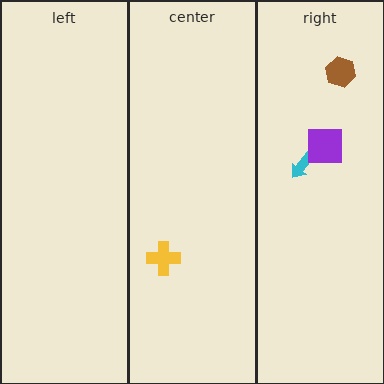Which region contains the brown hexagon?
The right region.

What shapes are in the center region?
The yellow cross.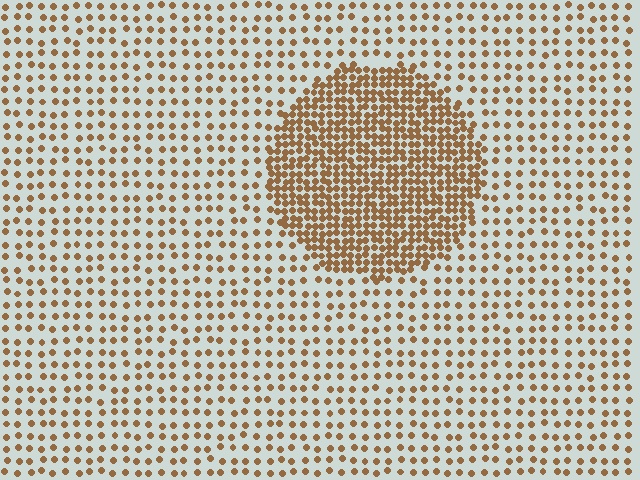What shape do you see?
I see a circle.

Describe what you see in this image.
The image contains small brown elements arranged at two different densities. A circle-shaped region is visible where the elements are more densely packed than the surrounding area.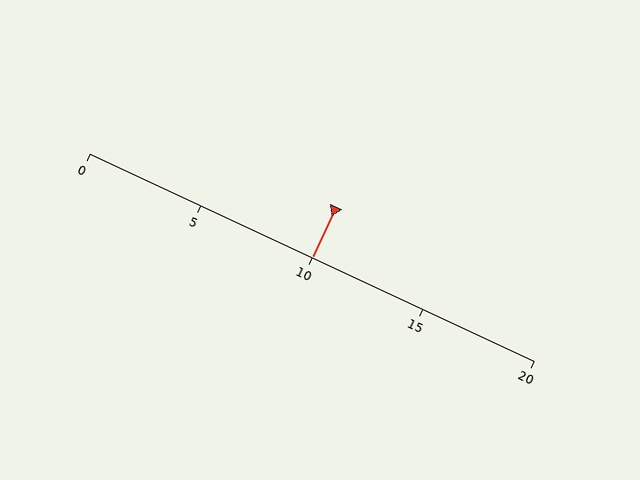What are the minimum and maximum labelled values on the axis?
The axis runs from 0 to 20.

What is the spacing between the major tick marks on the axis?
The major ticks are spaced 5 apart.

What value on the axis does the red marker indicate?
The marker indicates approximately 10.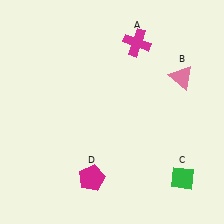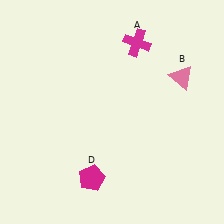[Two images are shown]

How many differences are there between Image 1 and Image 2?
There is 1 difference between the two images.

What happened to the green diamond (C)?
The green diamond (C) was removed in Image 2. It was in the bottom-right area of Image 1.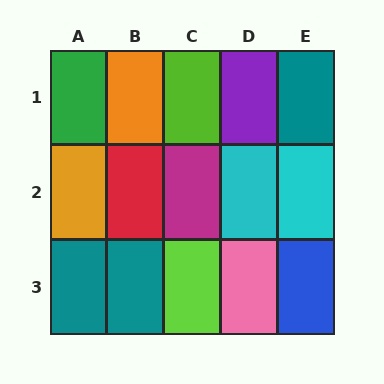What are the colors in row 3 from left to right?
Teal, teal, lime, pink, blue.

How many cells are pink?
1 cell is pink.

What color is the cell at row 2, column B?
Red.